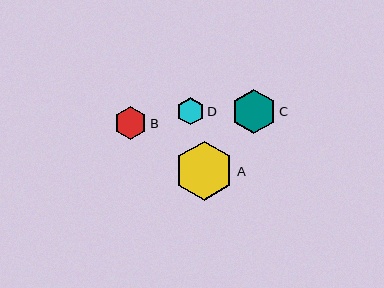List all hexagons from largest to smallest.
From largest to smallest: A, C, B, D.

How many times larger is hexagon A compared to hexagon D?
Hexagon A is approximately 2.2 times the size of hexagon D.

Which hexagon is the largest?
Hexagon A is the largest with a size of approximately 59 pixels.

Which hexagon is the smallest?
Hexagon D is the smallest with a size of approximately 27 pixels.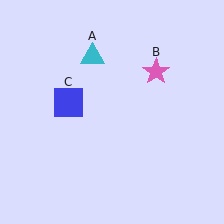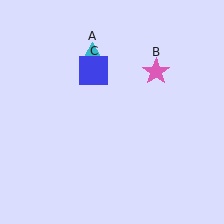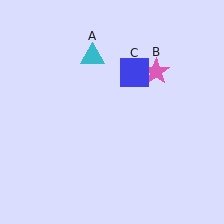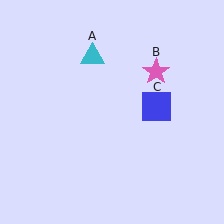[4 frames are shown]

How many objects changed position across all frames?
1 object changed position: blue square (object C).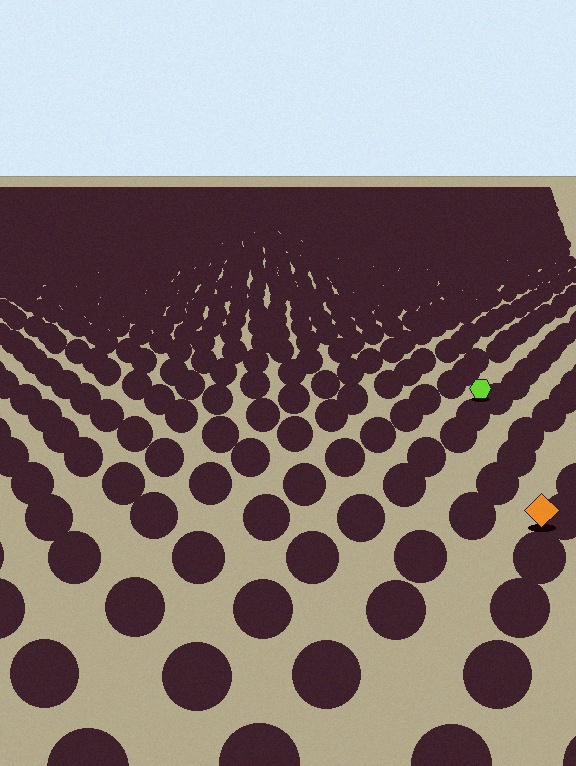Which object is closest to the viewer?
The orange diamond is closest. The texture marks near it are larger and more spread out.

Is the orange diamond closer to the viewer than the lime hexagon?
Yes. The orange diamond is closer — you can tell from the texture gradient: the ground texture is coarser near it.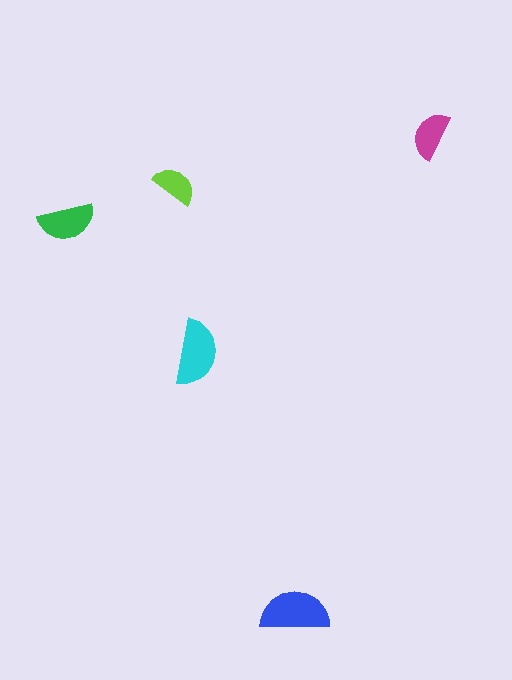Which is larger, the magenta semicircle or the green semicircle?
The green one.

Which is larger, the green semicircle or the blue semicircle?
The blue one.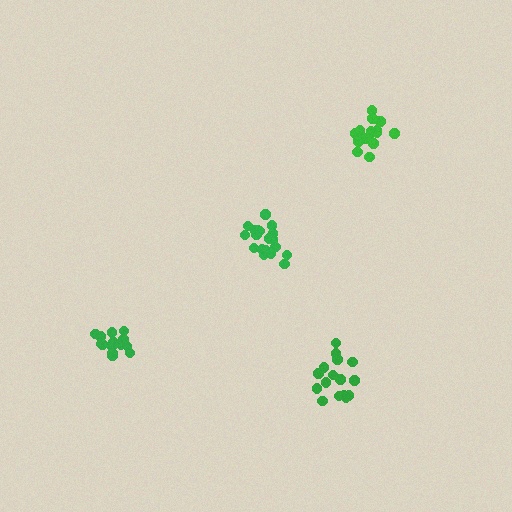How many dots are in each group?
Group 1: 15 dots, Group 2: 16 dots, Group 3: 19 dots, Group 4: 14 dots (64 total).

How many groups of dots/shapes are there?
There are 4 groups.